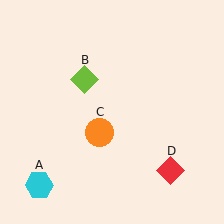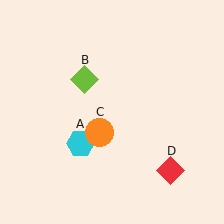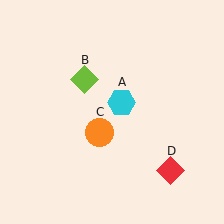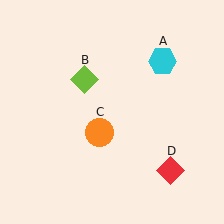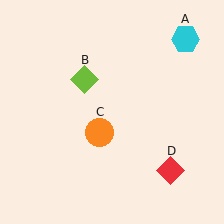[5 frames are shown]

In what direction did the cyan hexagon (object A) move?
The cyan hexagon (object A) moved up and to the right.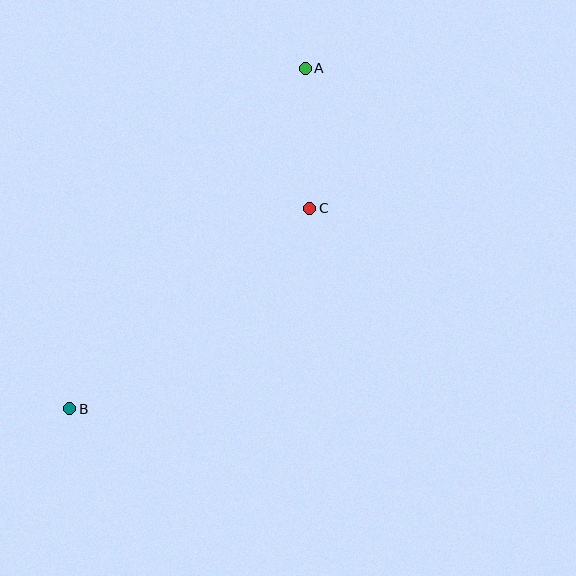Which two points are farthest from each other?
Points A and B are farthest from each other.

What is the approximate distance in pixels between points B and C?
The distance between B and C is approximately 312 pixels.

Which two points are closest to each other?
Points A and C are closest to each other.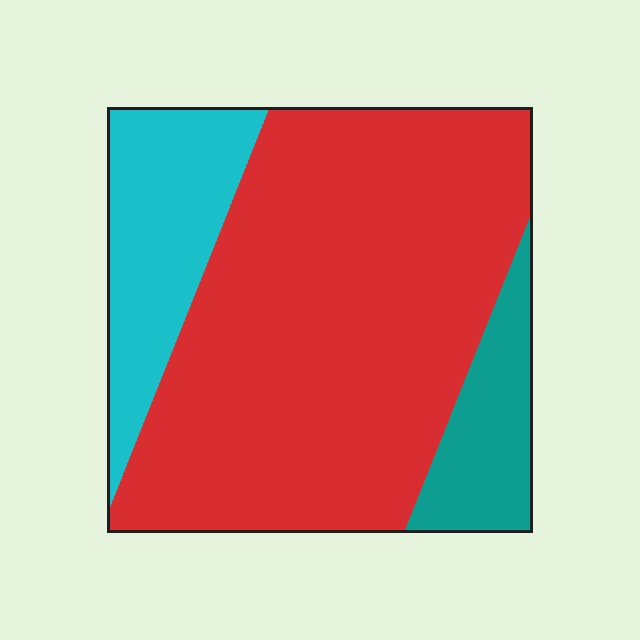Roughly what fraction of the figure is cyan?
Cyan takes up between a sixth and a third of the figure.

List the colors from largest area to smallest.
From largest to smallest: red, cyan, teal.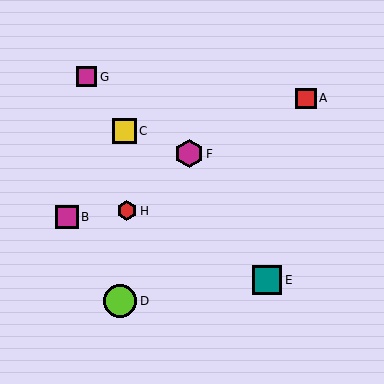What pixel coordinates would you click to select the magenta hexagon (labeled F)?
Click at (189, 154) to select the magenta hexagon F.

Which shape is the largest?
The lime circle (labeled D) is the largest.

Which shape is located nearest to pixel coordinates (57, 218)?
The magenta square (labeled B) at (67, 217) is nearest to that location.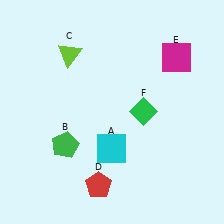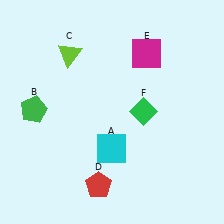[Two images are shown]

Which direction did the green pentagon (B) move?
The green pentagon (B) moved up.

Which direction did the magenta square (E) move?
The magenta square (E) moved left.